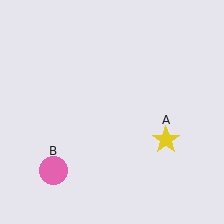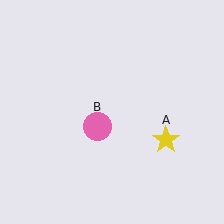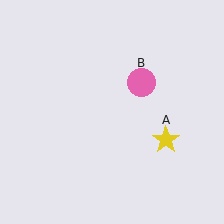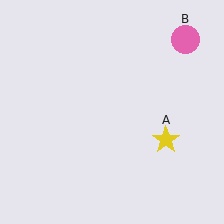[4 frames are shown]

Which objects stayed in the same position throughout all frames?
Yellow star (object A) remained stationary.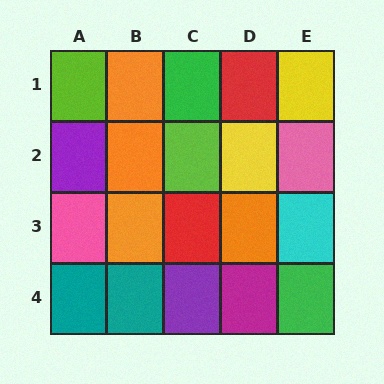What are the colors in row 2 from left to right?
Purple, orange, lime, yellow, pink.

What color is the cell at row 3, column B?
Orange.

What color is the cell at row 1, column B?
Orange.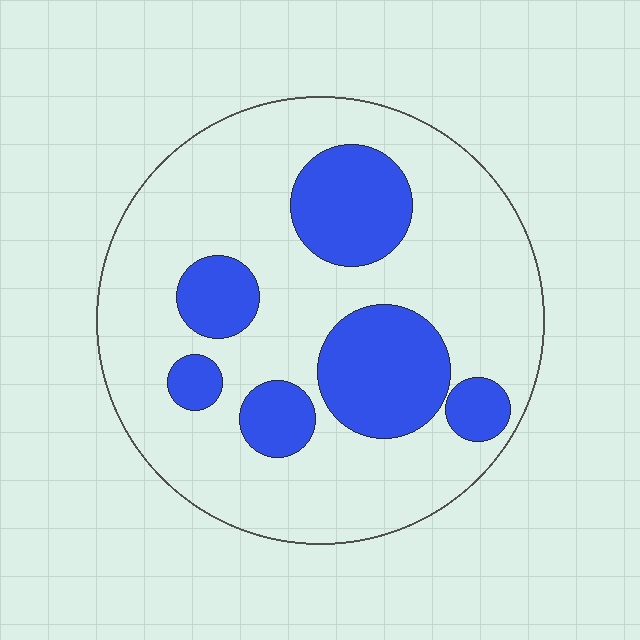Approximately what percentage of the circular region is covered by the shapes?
Approximately 25%.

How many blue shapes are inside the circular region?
6.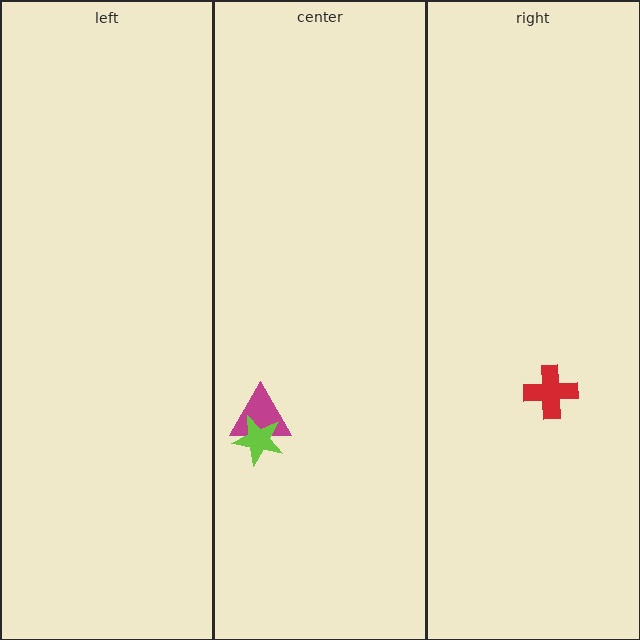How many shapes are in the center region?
2.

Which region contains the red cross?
The right region.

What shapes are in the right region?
The red cross.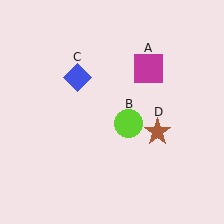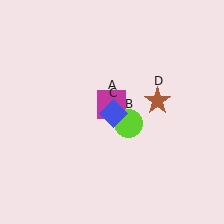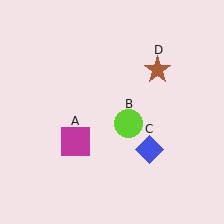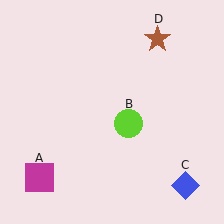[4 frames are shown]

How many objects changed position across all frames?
3 objects changed position: magenta square (object A), blue diamond (object C), brown star (object D).